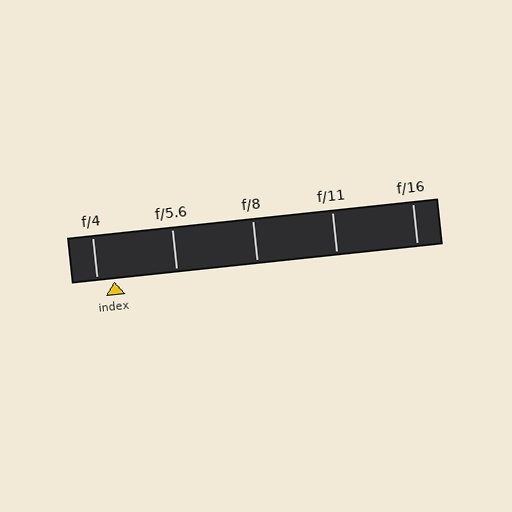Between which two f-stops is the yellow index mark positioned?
The index mark is between f/4 and f/5.6.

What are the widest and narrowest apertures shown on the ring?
The widest aperture shown is f/4 and the narrowest is f/16.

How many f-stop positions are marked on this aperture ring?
There are 5 f-stop positions marked.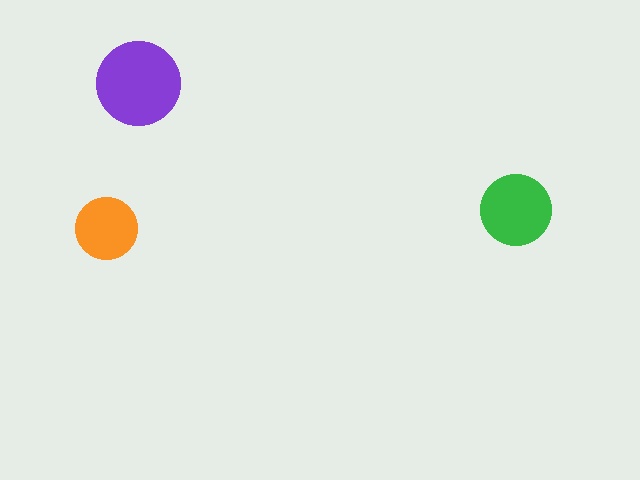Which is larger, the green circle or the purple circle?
The purple one.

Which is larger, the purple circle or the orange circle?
The purple one.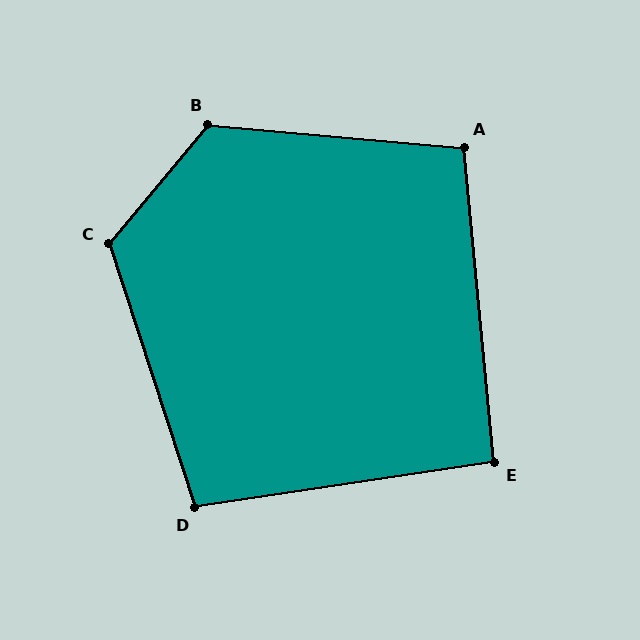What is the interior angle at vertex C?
Approximately 122 degrees (obtuse).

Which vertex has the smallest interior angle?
E, at approximately 93 degrees.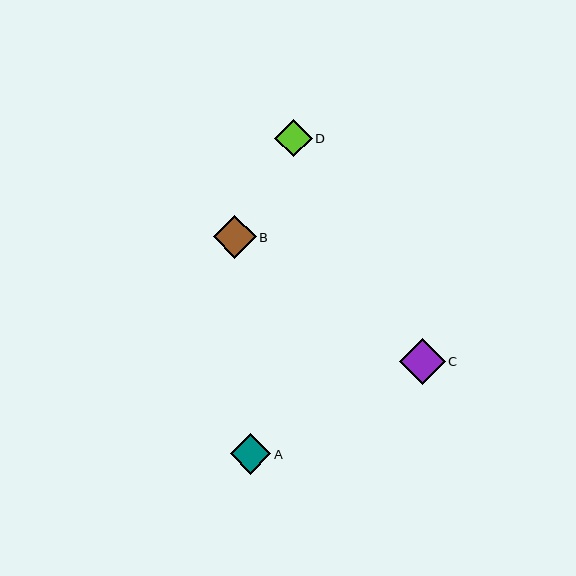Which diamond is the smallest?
Diamond D is the smallest with a size of approximately 38 pixels.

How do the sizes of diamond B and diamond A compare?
Diamond B and diamond A are approximately the same size.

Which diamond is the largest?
Diamond C is the largest with a size of approximately 46 pixels.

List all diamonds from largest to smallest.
From largest to smallest: C, B, A, D.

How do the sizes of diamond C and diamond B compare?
Diamond C and diamond B are approximately the same size.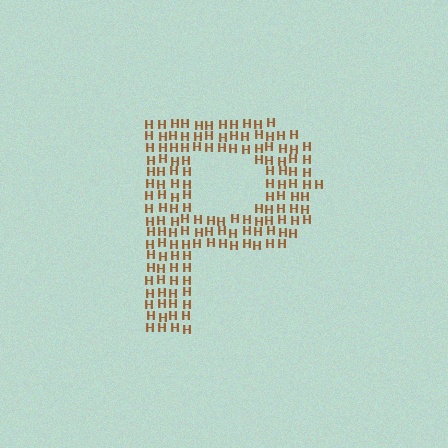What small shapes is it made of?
It is made of small letter H's.